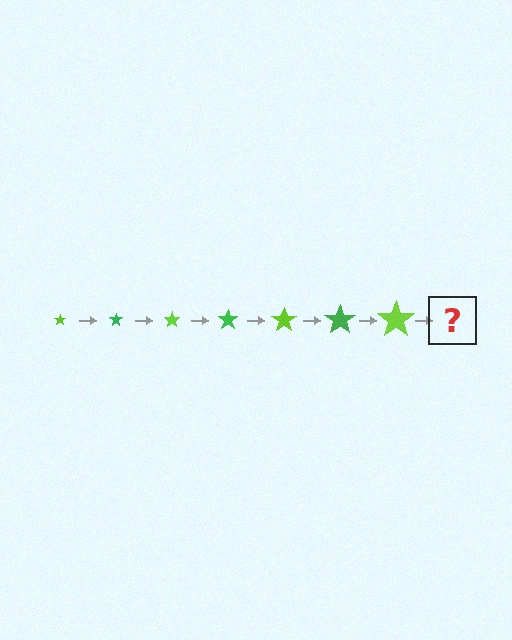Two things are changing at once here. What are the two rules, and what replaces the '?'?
The two rules are that the star grows larger each step and the color cycles through lime and green. The '?' should be a green star, larger than the previous one.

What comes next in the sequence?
The next element should be a green star, larger than the previous one.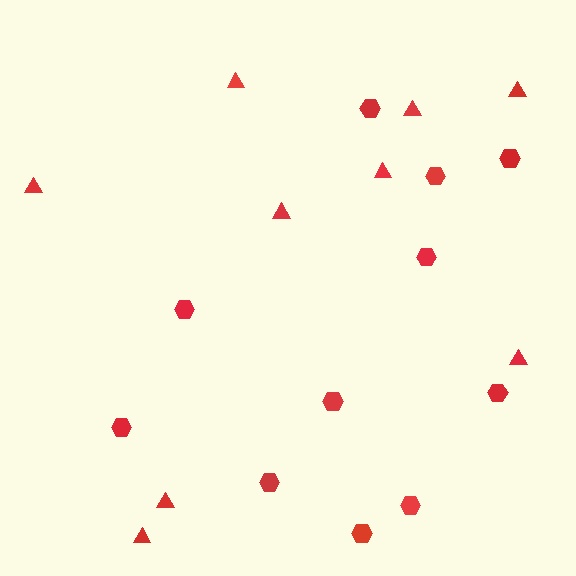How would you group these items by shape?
There are 2 groups: one group of hexagons (11) and one group of triangles (9).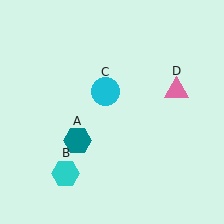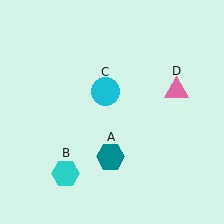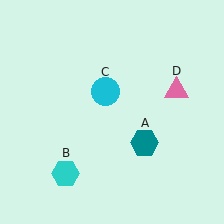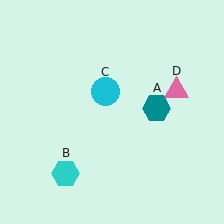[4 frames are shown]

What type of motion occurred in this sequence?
The teal hexagon (object A) rotated counterclockwise around the center of the scene.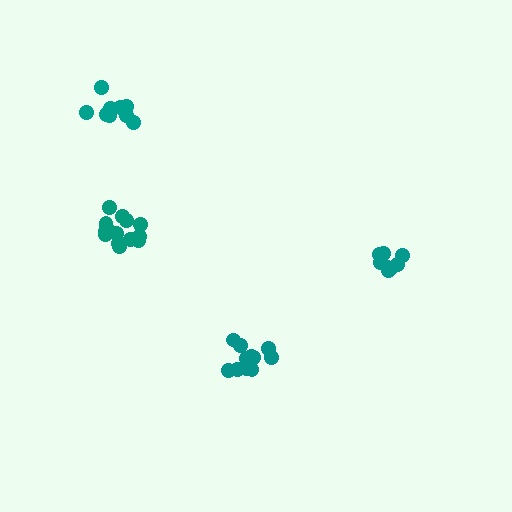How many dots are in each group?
Group 1: 8 dots, Group 2: 14 dots, Group 3: 11 dots, Group 4: 10 dots (43 total).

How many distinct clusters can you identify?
There are 4 distinct clusters.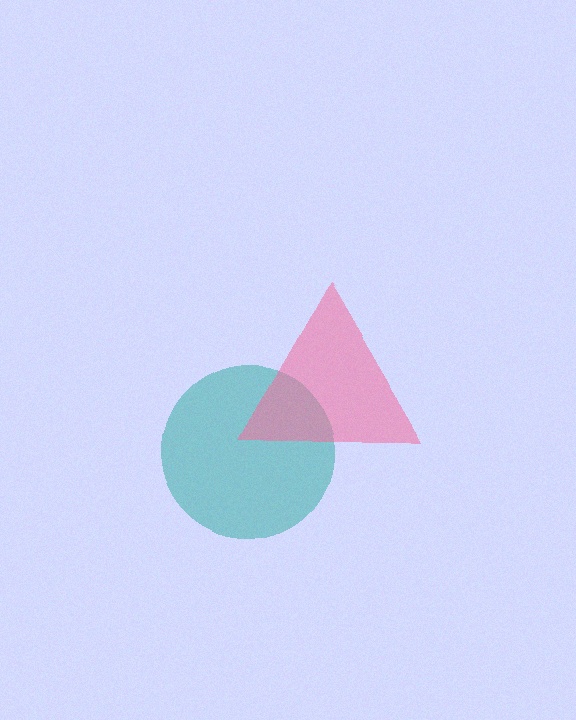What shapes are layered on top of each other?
The layered shapes are: a teal circle, a pink triangle.